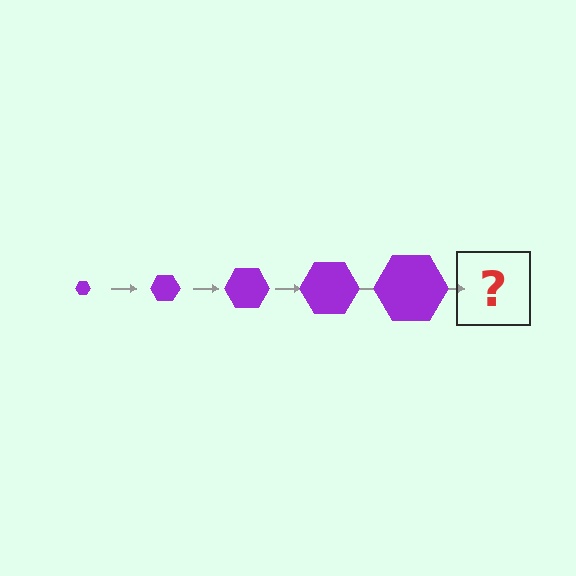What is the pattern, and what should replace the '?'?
The pattern is that the hexagon gets progressively larger each step. The '?' should be a purple hexagon, larger than the previous one.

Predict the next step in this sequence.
The next step is a purple hexagon, larger than the previous one.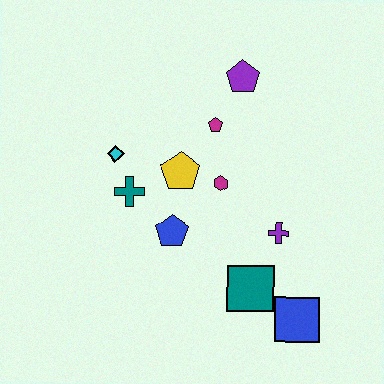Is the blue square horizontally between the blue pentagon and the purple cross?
No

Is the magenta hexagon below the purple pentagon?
Yes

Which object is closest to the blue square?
The teal square is closest to the blue square.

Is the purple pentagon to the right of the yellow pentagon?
Yes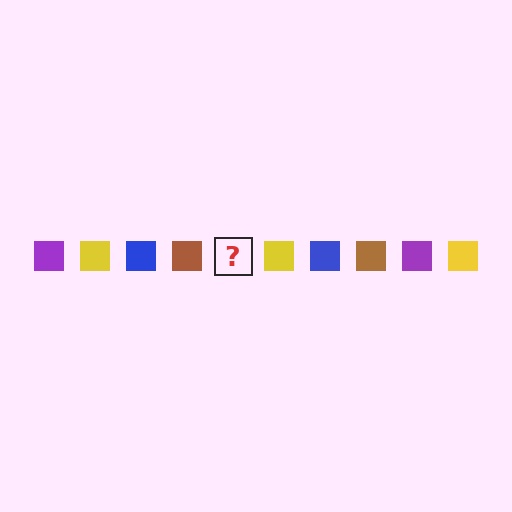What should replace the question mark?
The question mark should be replaced with a purple square.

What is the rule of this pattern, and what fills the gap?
The rule is that the pattern cycles through purple, yellow, blue, brown squares. The gap should be filled with a purple square.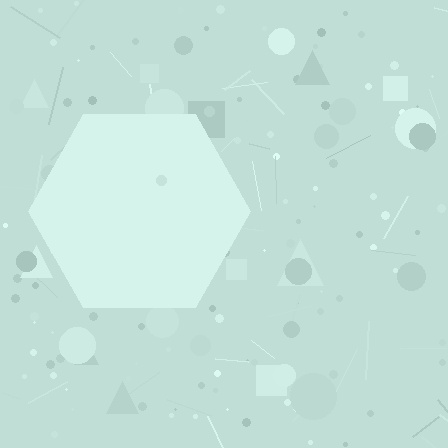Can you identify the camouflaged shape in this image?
The camouflaged shape is a hexagon.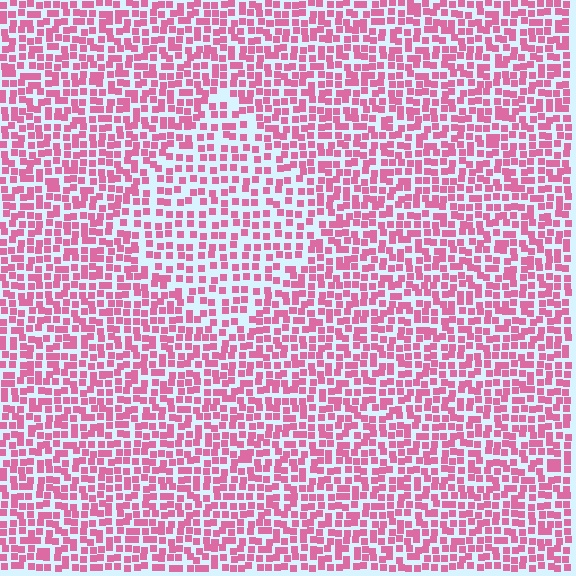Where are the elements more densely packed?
The elements are more densely packed outside the diamond boundary.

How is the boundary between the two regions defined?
The boundary is defined by a change in element density (approximately 1.5x ratio). All elements are the same color, size, and shape.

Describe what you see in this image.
The image contains small pink elements arranged at two different densities. A diamond-shaped region is visible where the elements are less densely packed than the surrounding area.